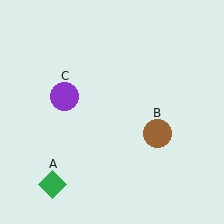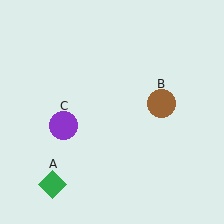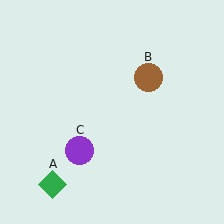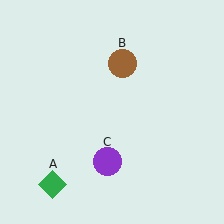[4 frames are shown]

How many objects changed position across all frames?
2 objects changed position: brown circle (object B), purple circle (object C).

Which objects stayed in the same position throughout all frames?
Green diamond (object A) remained stationary.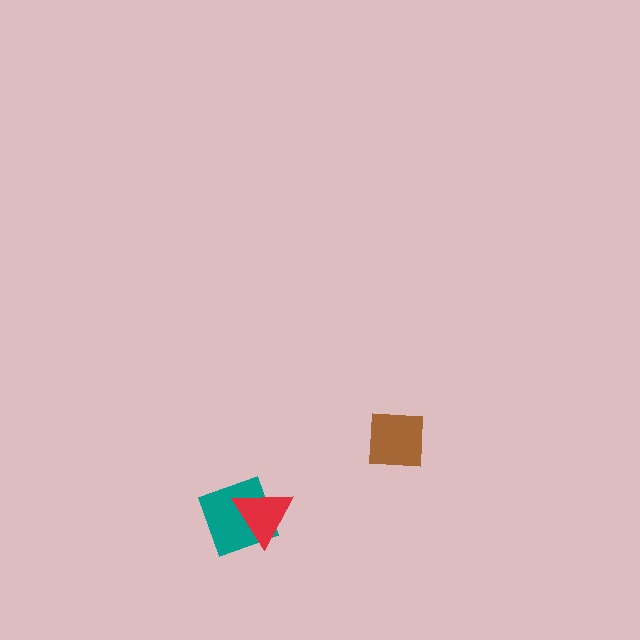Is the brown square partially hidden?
No, no other shape covers it.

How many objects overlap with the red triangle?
1 object overlaps with the red triangle.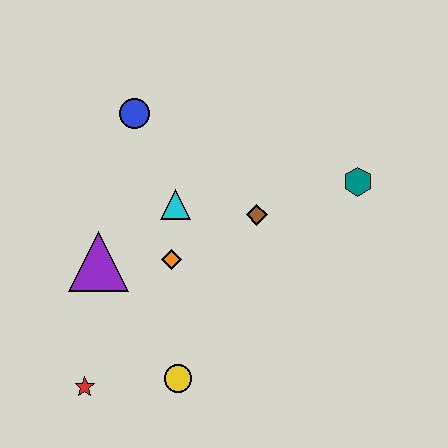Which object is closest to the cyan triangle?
The orange diamond is closest to the cyan triangle.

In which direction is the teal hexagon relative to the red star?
The teal hexagon is to the right of the red star.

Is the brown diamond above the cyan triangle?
No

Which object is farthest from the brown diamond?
The red star is farthest from the brown diamond.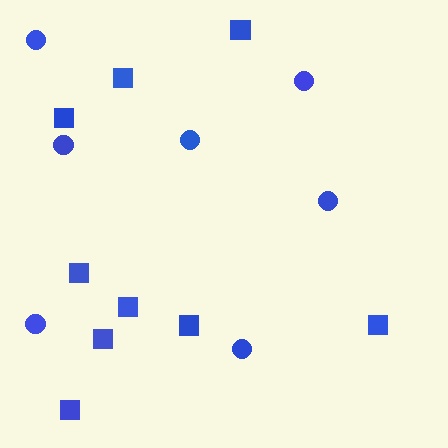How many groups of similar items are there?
There are 2 groups: one group of squares (9) and one group of circles (7).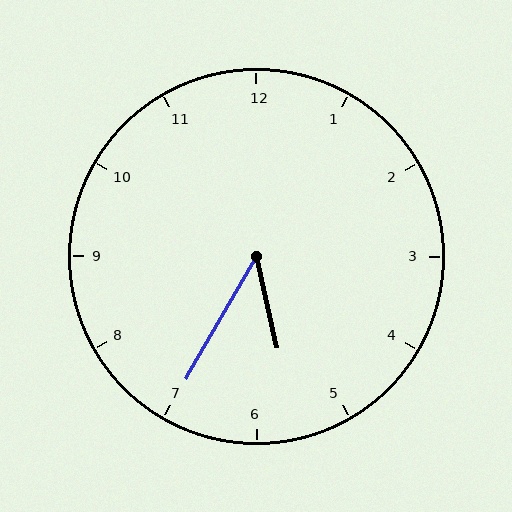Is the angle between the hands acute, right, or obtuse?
It is acute.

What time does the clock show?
5:35.